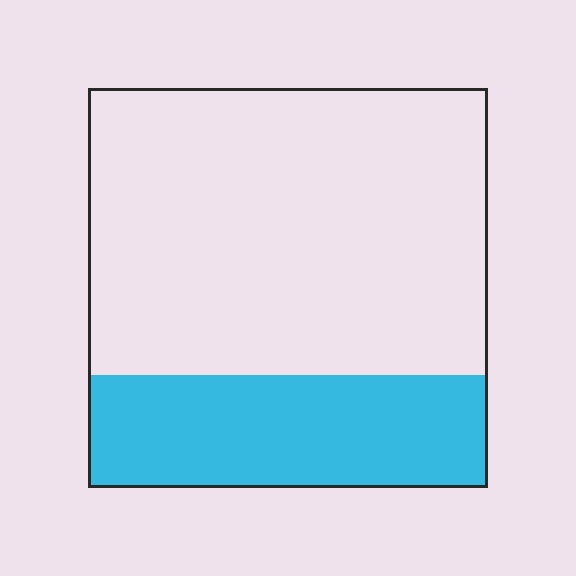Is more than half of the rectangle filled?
No.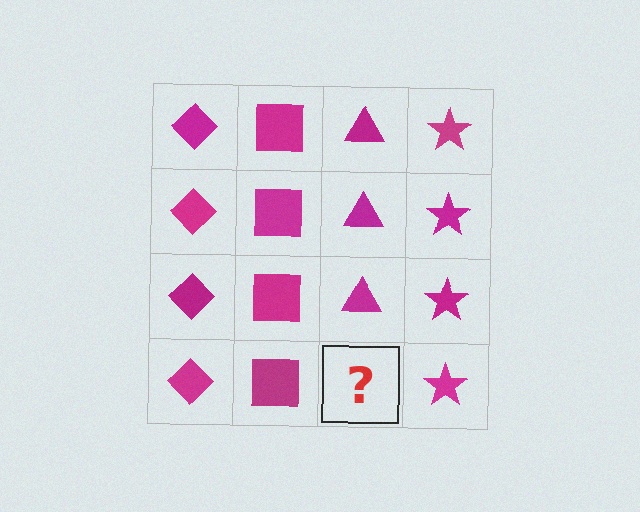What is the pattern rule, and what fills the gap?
The rule is that each column has a consistent shape. The gap should be filled with a magenta triangle.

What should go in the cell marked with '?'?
The missing cell should contain a magenta triangle.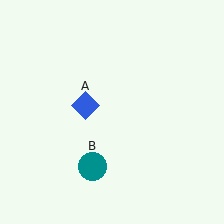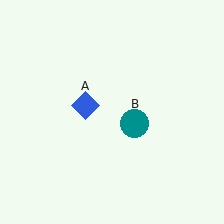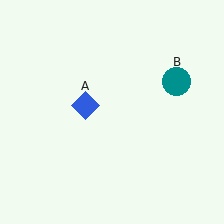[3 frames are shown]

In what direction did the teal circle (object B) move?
The teal circle (object B) moved up and to the right.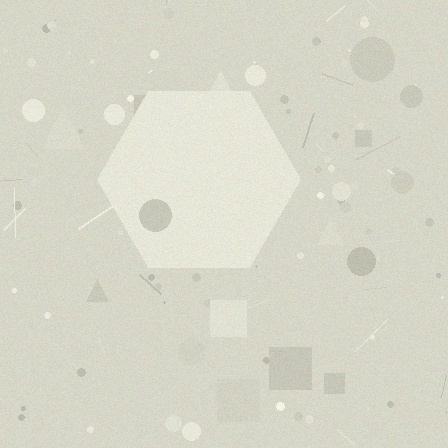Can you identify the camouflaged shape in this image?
The camouflaged shape is a hexagon.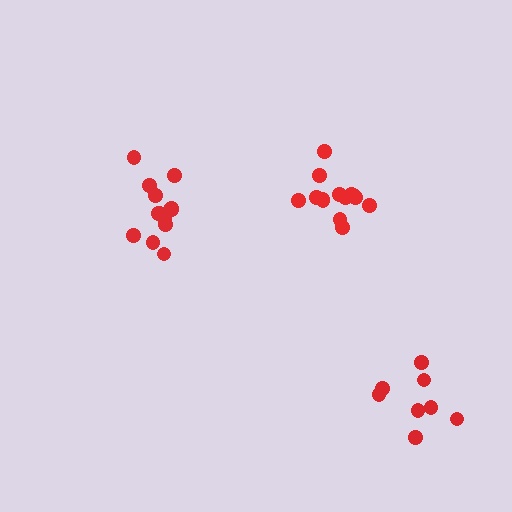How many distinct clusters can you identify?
There are 3 distinct clusters.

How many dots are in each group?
Group 1: 8 dots, Group 2: 14 dots, Group 3: 14 dots (36 total).